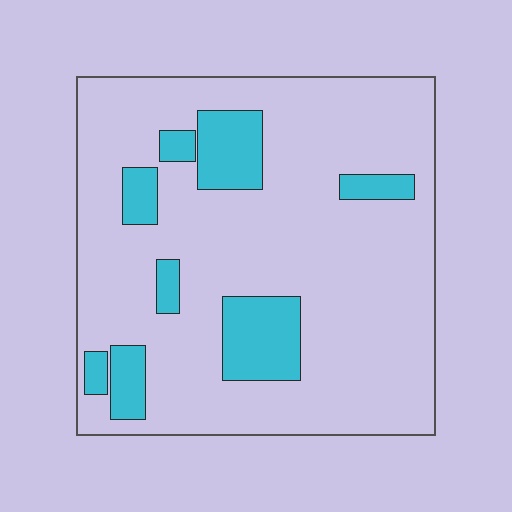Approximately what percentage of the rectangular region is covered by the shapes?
Approximately 15%.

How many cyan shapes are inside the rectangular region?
8.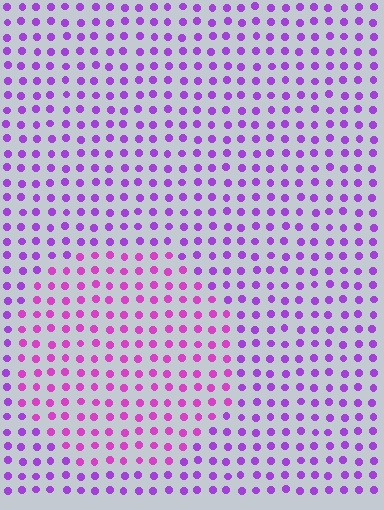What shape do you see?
I see a circle.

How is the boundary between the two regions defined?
The boundary is defined purely by a slight shift in hue (about 27 degrees). Spacing, size, and orientation are identical on both sides.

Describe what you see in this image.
The image is filled with small purple elements in a uniform arrangement. A circle-shaped region is visible where the elements are tinted to a slightly different hue, forming a subtle color boundary.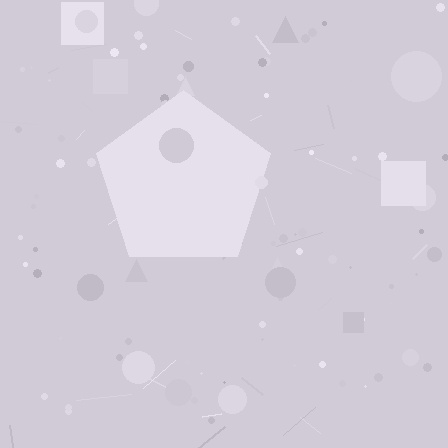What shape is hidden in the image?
A pentagon is hidden in the image.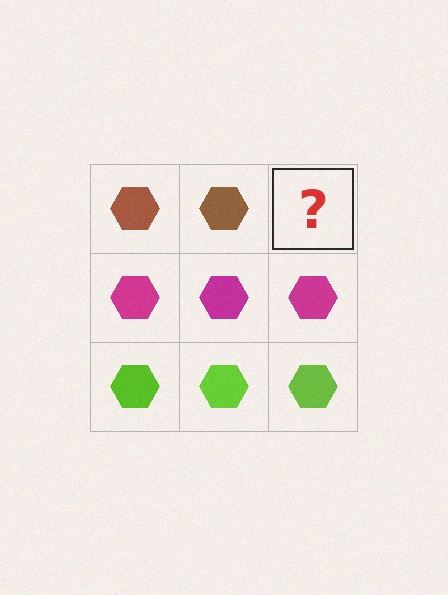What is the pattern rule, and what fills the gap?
The rule is that each row has a consistent color. The gap should be filled with a brown hexagon.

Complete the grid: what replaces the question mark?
The question mark should be replaced with a brown hexagon.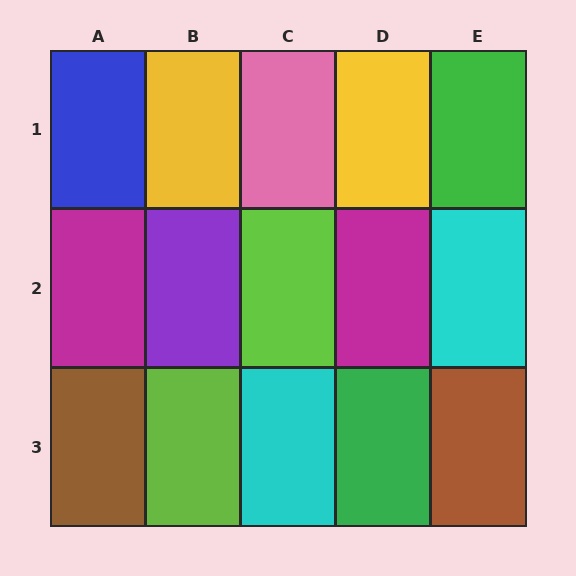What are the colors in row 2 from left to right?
Magenta, purple, lime, magenta, cyan.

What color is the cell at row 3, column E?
Brown.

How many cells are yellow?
2 cells are yellow.